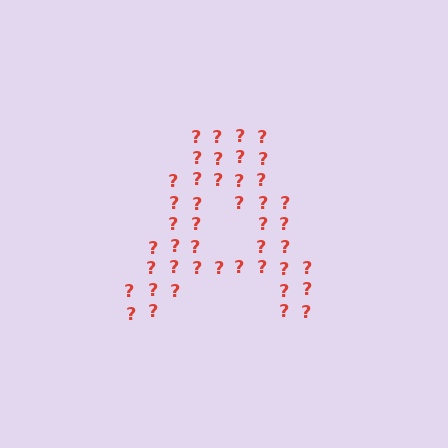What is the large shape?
The large shape is the letter A.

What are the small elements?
The small elements are question marks.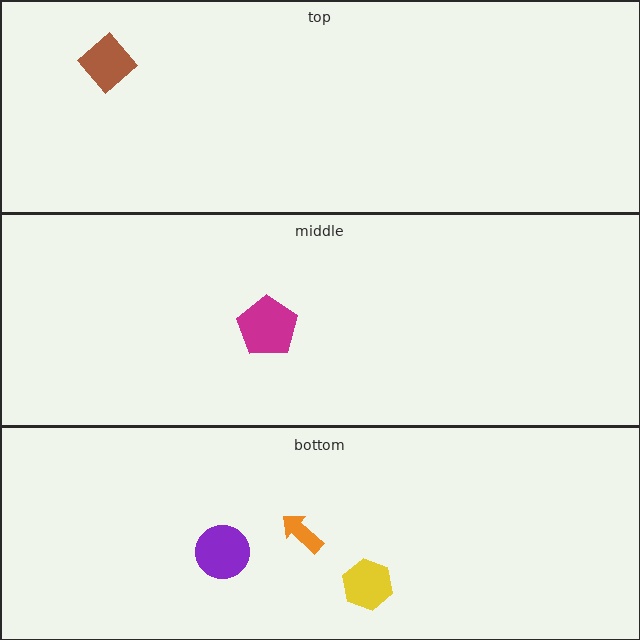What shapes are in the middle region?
The magenta pentagon.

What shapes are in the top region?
The brown diamond.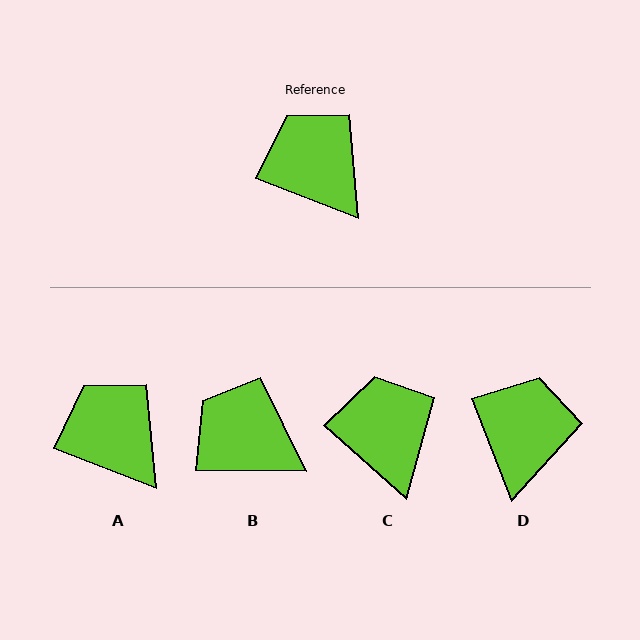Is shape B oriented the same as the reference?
No, it is off by about 21 degrees.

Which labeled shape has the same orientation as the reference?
A.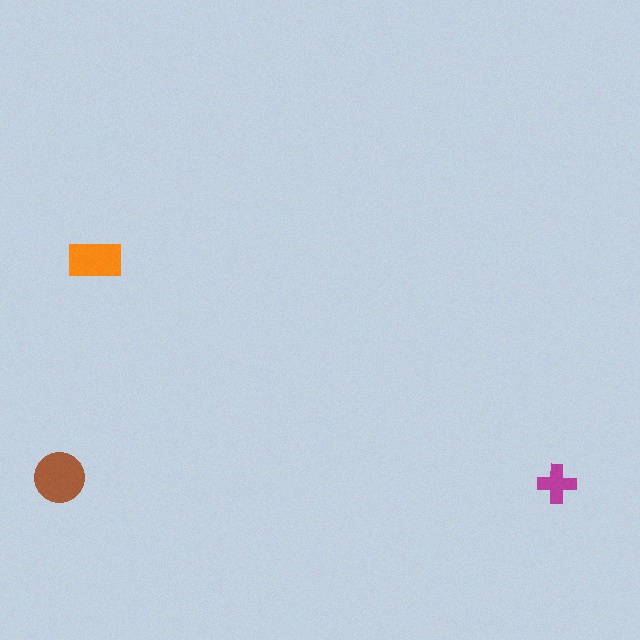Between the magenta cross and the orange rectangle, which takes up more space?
The orange rectangle.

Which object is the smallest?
The magenta cross.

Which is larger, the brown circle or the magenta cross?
The brown circle.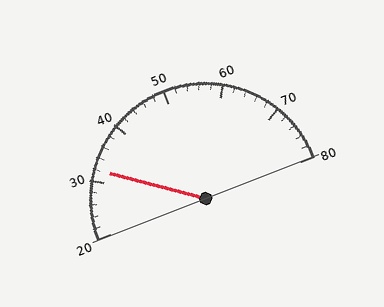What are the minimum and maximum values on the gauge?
The gauge ranges from 20 to 80.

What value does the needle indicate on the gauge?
The needle indicates approximately 32.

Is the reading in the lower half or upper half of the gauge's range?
The reading is in the lower half of the range (20 to 80).